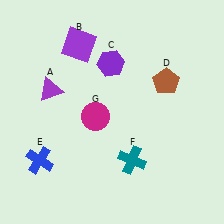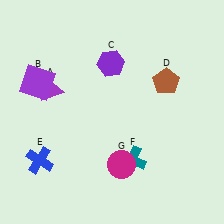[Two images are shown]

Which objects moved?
The objects that moved are: the purple square (B), the magenta circle (G).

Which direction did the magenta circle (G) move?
The magenta circle (G) moved down.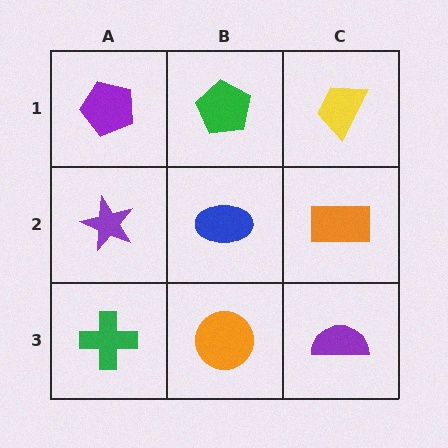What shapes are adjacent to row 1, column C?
An orange rectangle (row 2, column C), a green pentagon (row 1, column B).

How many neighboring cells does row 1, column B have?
3.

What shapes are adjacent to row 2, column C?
A yellow trapezoid (row 1, column C), a purple semicircle (row 3, column C), a blue ellipse (row 2, column B).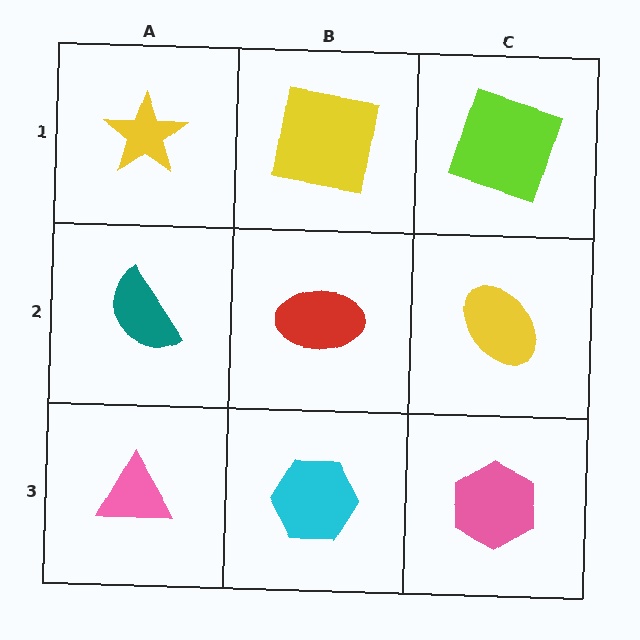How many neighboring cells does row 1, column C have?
2.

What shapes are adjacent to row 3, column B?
A red ellipse (row 2, column B), a pink triangle (row 3, column A), a pink hexagon (row 3, column C).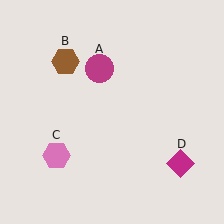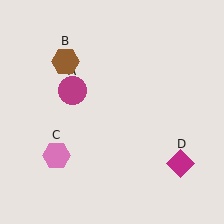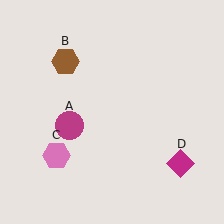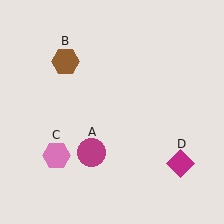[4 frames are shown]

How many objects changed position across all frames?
1 object changed position: magenta circle (object A).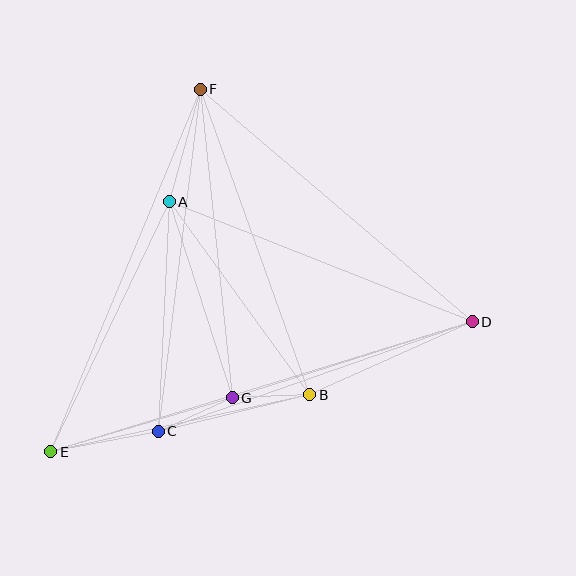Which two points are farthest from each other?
Points D and E are farthest from each other.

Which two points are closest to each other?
Points B and G are closest to each other.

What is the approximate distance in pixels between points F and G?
The distance between F and G is approximately 310 pixels.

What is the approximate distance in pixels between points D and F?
The distance between D and F is approximately 358 pixels.